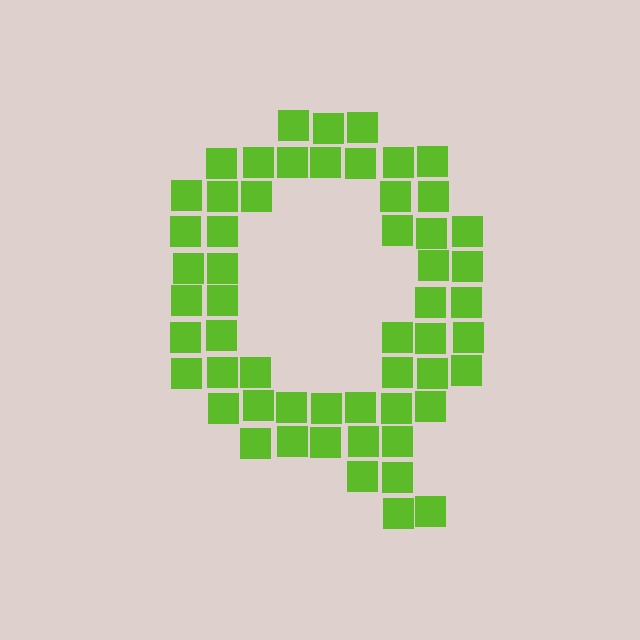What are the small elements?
The small elements are squares.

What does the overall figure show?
The overall figure shows the letter Q.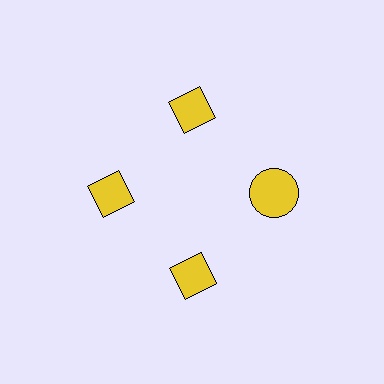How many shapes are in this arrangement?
There are 4 shapes arranged in a ring pattern.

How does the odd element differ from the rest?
It has a different shape: circle instead of diamond.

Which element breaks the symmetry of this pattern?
The yellow circle at roughly the 3 o'clock position breaks the symmetry. All other shapes are yellow diamonds.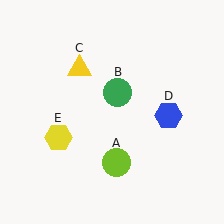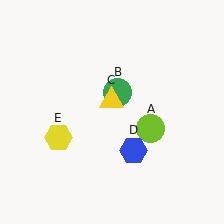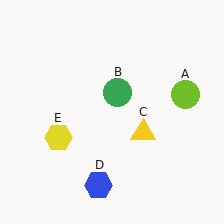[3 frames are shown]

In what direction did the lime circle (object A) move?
The lime circle (object A) moved up and to the right.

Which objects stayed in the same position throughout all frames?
Green circle (object B) and yellow hexagon (object E) remained stationary.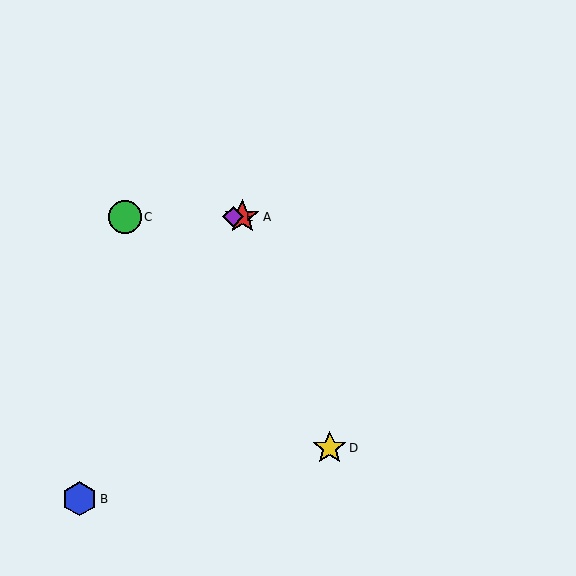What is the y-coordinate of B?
Object B is at y≈499.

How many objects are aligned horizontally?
3 objects (A, C, E) are aligned horizontally.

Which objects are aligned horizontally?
Objects A, C, E are aligned horizontally.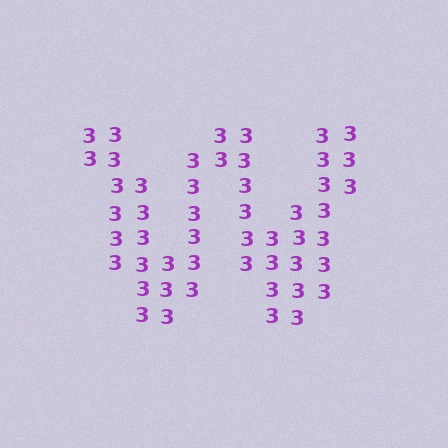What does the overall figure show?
The overall figure shows the letter W.